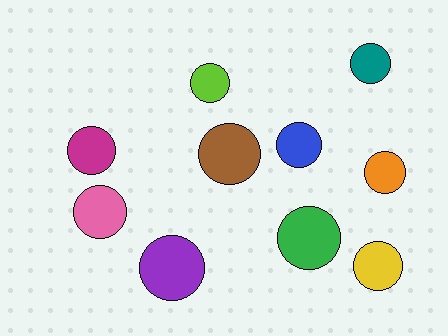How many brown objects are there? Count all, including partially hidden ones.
There is 1 brown object.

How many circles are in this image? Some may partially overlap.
There are 10 circles.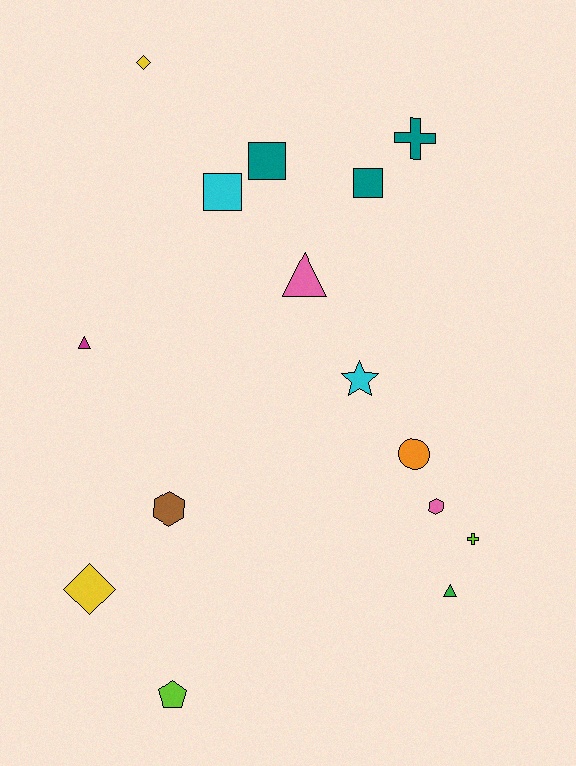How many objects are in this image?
There are 15 objects.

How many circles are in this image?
There is 1 circle.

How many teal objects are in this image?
There are 3 teal objects.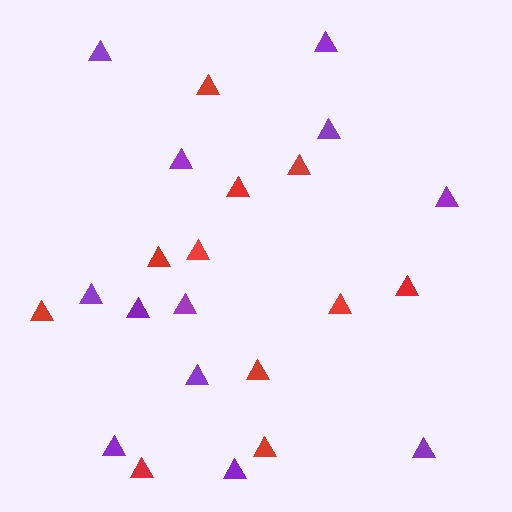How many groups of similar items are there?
There are 2 groups: one group of red triangles (11) and one group of purple triangles (12).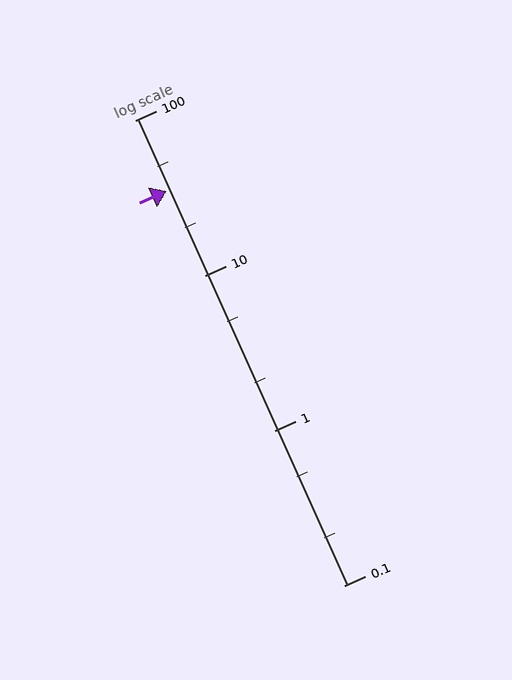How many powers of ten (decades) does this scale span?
The scale spans 3 decades, from 0.1 to 100.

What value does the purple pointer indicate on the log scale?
The pointer indicates approximately 35.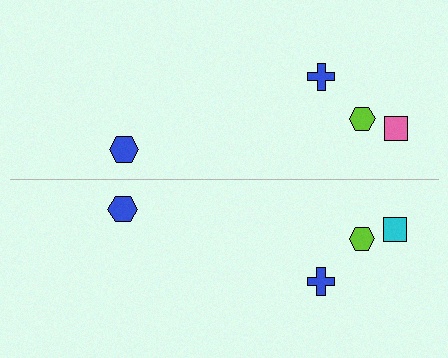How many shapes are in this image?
There are 8 shapes in this image.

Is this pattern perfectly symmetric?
No, the pattern is not perfectly symmetric. The cyan square on the bottom side breaks the symmetry — its mirror counterpart is pink.